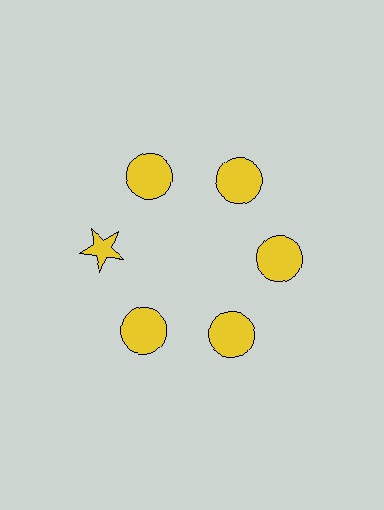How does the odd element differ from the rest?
It has a different shape: star instead of circle.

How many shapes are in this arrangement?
There are 6 shapes arranged in a ring pattern.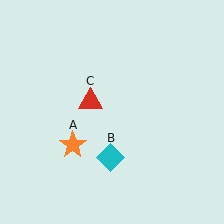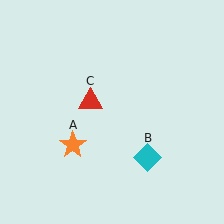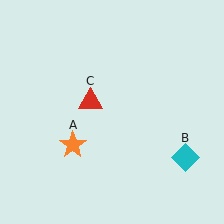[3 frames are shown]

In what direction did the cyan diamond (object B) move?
The cyan diamond (object B) moved right.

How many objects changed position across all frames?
1 object changed position: cyan diamond (object B).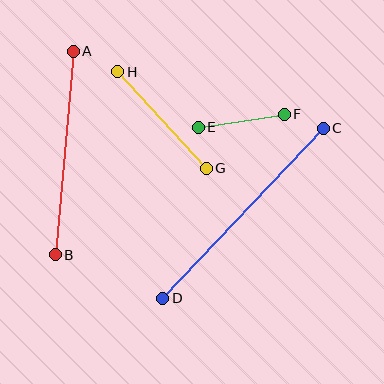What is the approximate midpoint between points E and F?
The midpoint is at approximately (241, 121) pixels.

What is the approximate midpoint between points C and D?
The midpoint is at approximately (243, 213) pixels.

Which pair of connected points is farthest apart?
Points C and D are farthest apart.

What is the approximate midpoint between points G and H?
The midpoint is at approximately (162, 120) pixels.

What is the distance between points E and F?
The distance is approximately 87 pixels.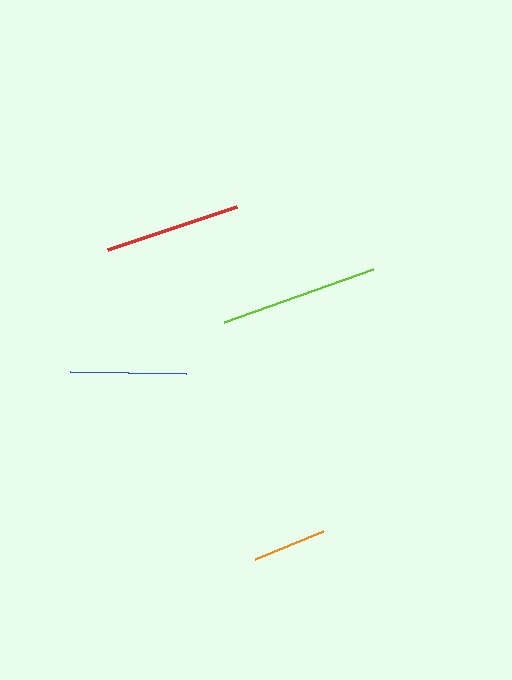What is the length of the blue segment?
The blue segment is approximately 116 pixels long.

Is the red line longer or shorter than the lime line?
The lime line is longer than the red line.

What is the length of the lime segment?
The lime segment is approximately 158 pixels long.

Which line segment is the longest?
The lime line is the longest at approximately 158 pixels.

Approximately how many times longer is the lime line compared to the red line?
The lime line is approximately 1.2 times the length of the red line.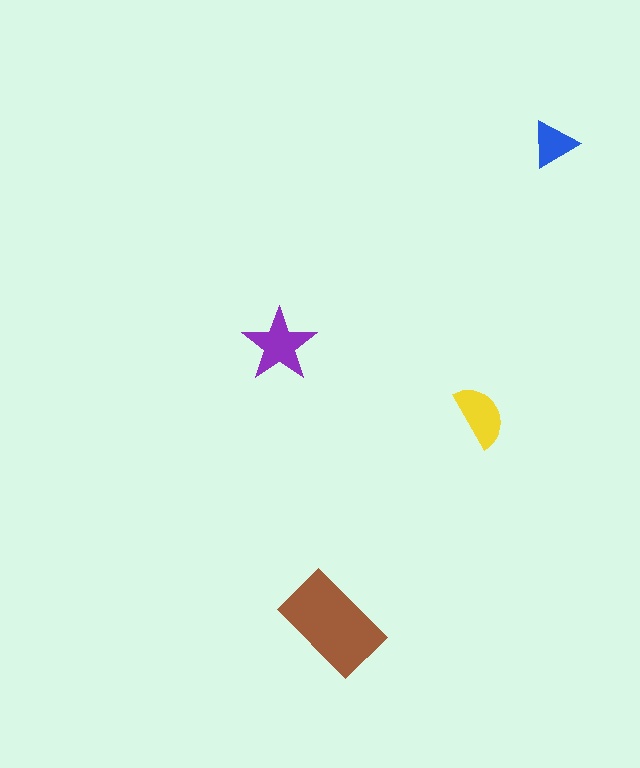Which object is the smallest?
The blue triangle.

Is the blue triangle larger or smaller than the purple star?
Smaller.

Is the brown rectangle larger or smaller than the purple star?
Larger.